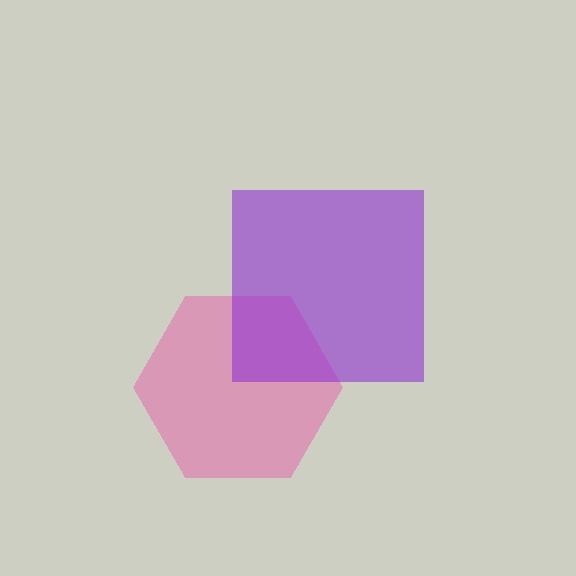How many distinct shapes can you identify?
There are 2 distinct shapes: a pink hexagon, a purple square.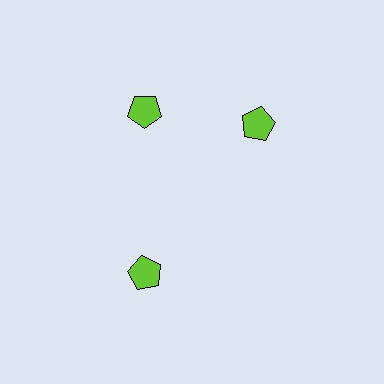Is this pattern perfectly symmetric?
No. The 3 lime pentagons are arranged in a ring, but one element near the 3 o'clock position is rotated out of alignment along the ring, breaking the 3-fold rotational symmetry.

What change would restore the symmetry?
The symmetry would be restored by rotating it back into even spacing with its neighbors so that all 3 pentagons sit at equal angles and equal distance from the center.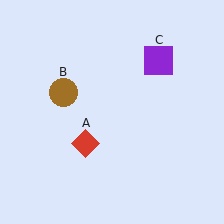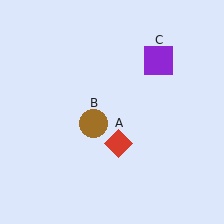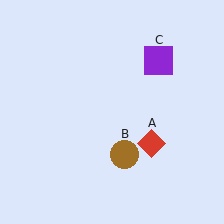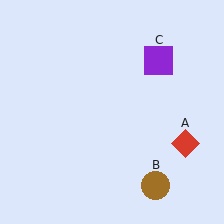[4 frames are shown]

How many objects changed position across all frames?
2 objects changed position: red diamond (object A), brown circle (object B).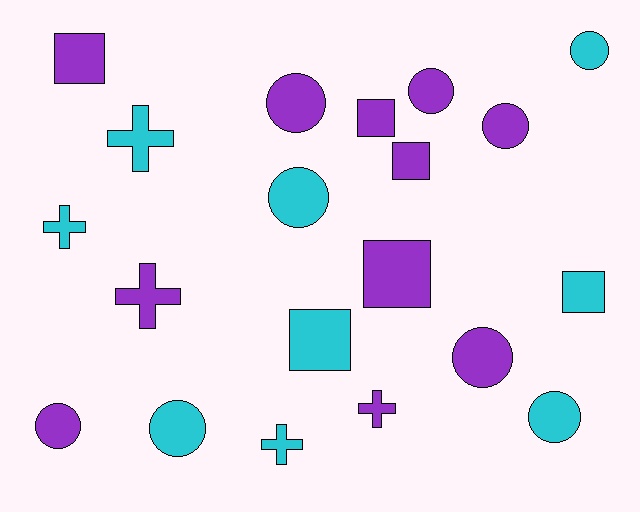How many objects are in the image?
There are 20 objects.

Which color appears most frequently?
Purple, with 11 objects.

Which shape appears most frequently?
Circle, with 9 objects.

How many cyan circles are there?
There are 4 cyan circles.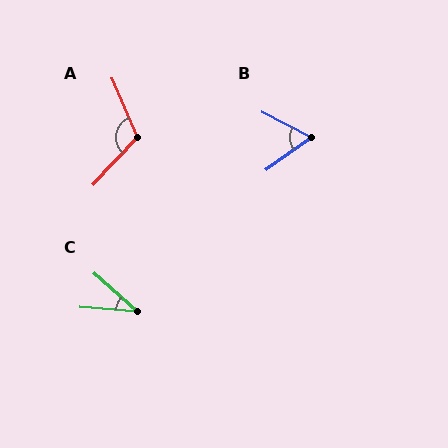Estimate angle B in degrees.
Approximately 63 degrees.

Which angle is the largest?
A, at approximately 114 degrees.